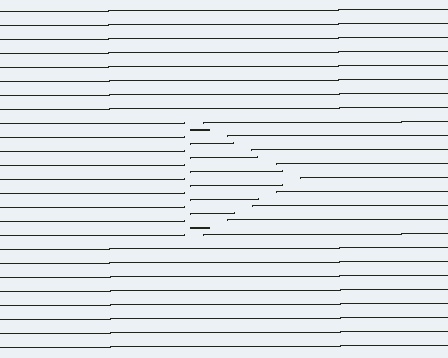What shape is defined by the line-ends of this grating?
An illusory triangle. The interior of the shape contains the same grating, shifted by half a period — the contour is defined by the phase discontinuity where line-ends from the inner and outer gratings abut.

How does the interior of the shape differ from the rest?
The interior of the shape contains the same grating, shifted by half a period — the contour is defined by the phase discontinuity where line-ends from the inner and outer gratings abut.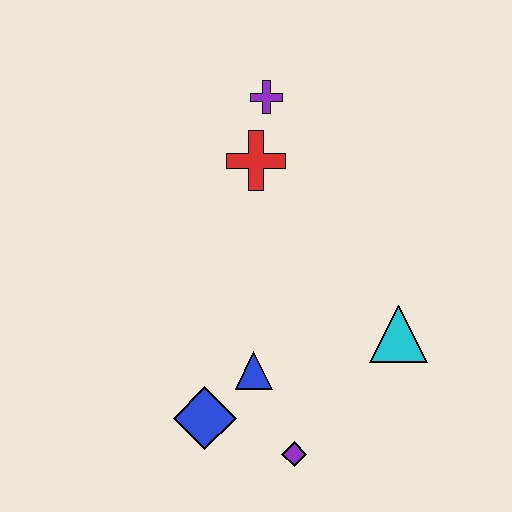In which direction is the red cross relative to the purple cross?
The red cross is below the purple cross.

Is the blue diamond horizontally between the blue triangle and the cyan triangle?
No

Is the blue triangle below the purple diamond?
No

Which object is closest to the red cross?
The purple cross is closest to the red cross.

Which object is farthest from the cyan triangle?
The purple cross is farthest from the cyan triangle.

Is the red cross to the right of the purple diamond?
No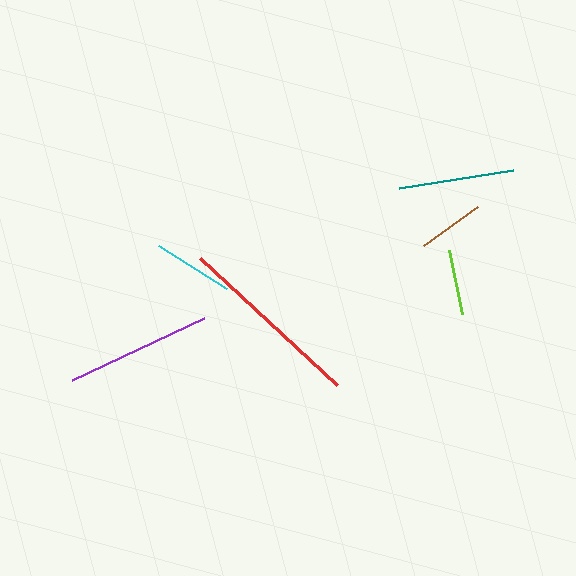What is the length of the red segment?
The red segment is approximately 187 pixels long.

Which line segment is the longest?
The red line is the longest at approximately 187 pixels.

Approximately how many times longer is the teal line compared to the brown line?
The teal line is approximately 1.7 times the length of the brown line.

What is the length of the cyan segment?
The cyan segment is approximately 80 pixels long.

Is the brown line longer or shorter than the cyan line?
The cyan line is longer than the brown line.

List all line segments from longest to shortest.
From longest to shortest: red, purple, teal, cyan, brown, lime.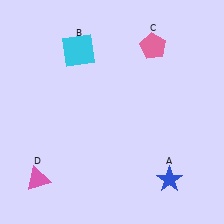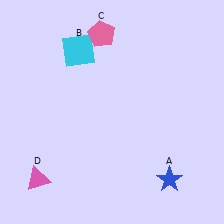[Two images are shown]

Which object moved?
The pink pentagon (C) moved left.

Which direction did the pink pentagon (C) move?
The pink pentagon (C) moved left.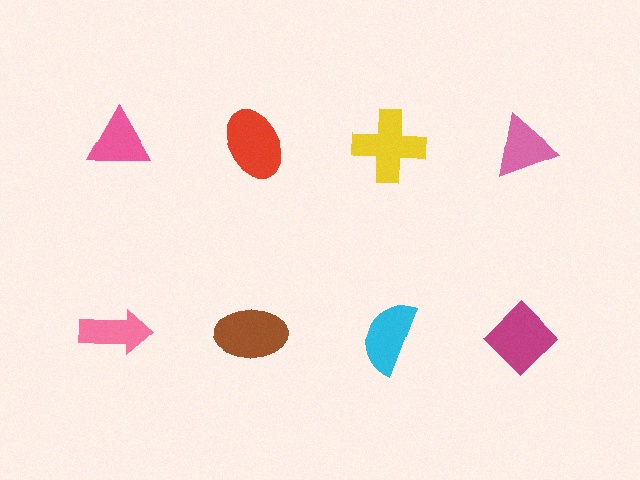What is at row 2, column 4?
A magenta diamond.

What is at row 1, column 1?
A pink triangle.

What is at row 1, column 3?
A yellow cross.